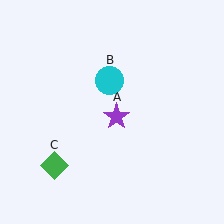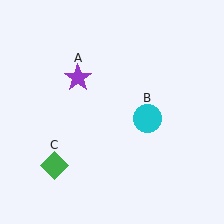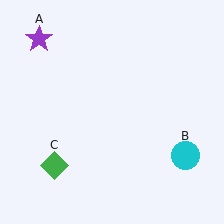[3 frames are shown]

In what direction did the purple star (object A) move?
The purple star (object A) moved up and to the left.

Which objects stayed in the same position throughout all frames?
Green diamond (object C) remained stationary.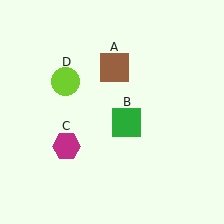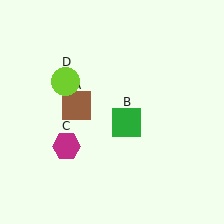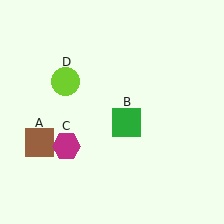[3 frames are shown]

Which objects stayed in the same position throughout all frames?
Green square (object B) and magenta hexagon (object C) and lime circle (object D) remained stationary.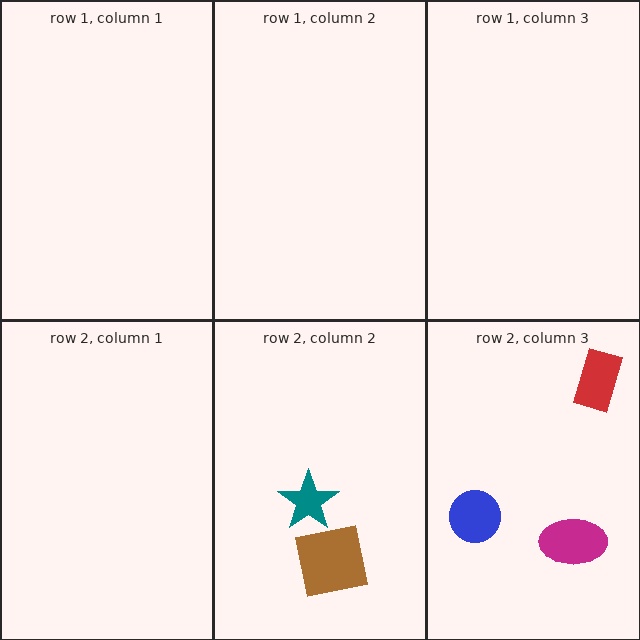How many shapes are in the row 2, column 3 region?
3.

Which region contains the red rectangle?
The row 2, column 3 region.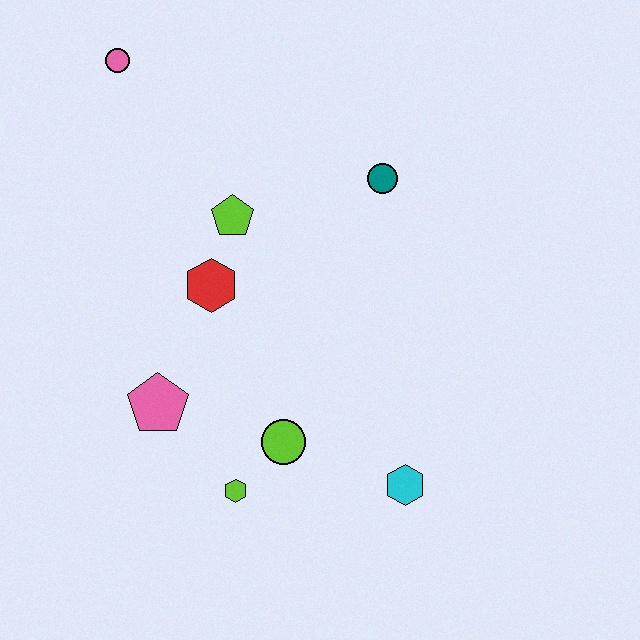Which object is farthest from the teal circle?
The lime hexagon is farthest from the teal circle.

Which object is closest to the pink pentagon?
The lime hexagon is closest to the pink pentagon.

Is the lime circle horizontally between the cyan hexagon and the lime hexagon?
Yes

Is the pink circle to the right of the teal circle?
No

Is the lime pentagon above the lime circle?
Yes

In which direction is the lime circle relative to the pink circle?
The lime circle is below the pink circle.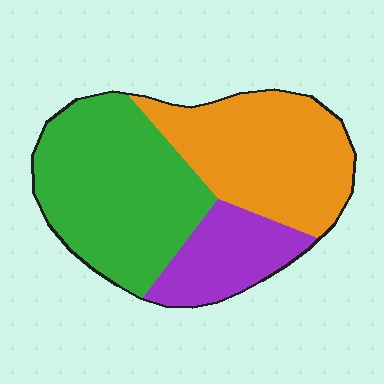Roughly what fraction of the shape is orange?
Orange takes up about three eighths (3/8) of the shape.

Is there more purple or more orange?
Orange.